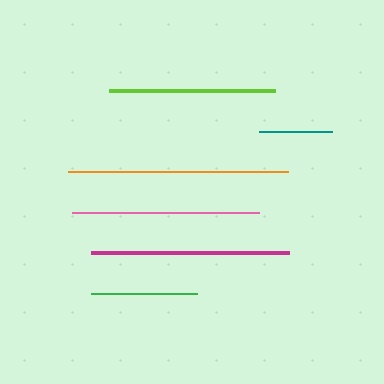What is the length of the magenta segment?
The magenta segment is approximately 198 pixels long.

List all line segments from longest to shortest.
From longest to shortest: orange, magenta, pink, lime, green, teal.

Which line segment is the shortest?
The teal line is the shortest at approximately 73 pixels.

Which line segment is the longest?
The orange line is the longest at approximately 220 pixels.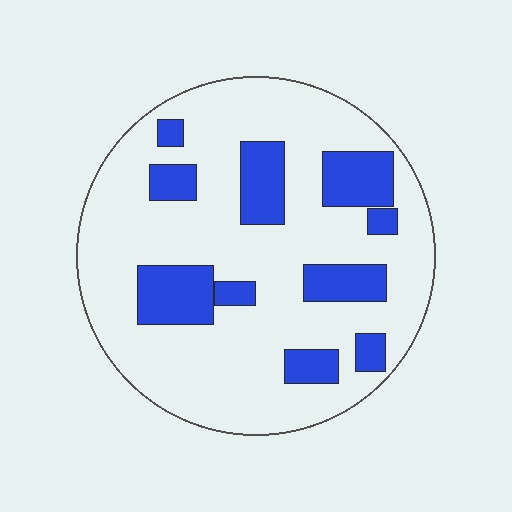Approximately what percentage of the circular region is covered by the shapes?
Approximately 25%.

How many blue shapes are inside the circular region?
10.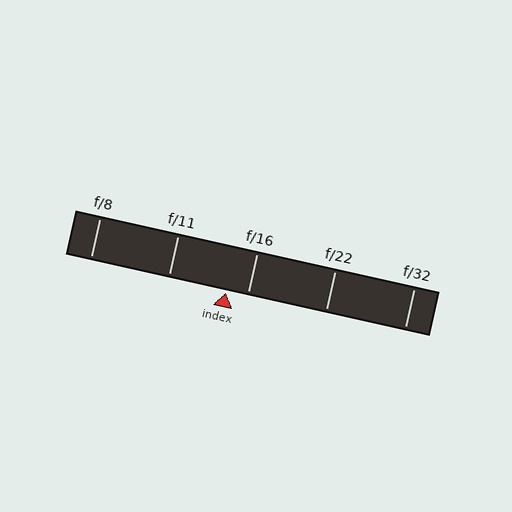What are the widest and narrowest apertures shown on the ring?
The widest aperture shown is f/8 and the narrowest is f/32.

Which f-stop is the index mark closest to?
The index mark is closest to f/16.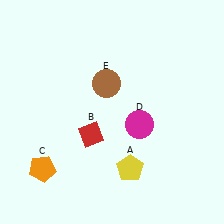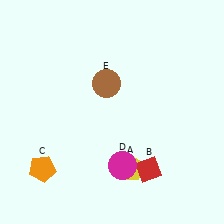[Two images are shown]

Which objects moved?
The objects that moved are: the red diamond (B), the magenta circle (D).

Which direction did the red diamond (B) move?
The red diamond (B) moved right.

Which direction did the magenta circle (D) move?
The magenta circle (D) moved down.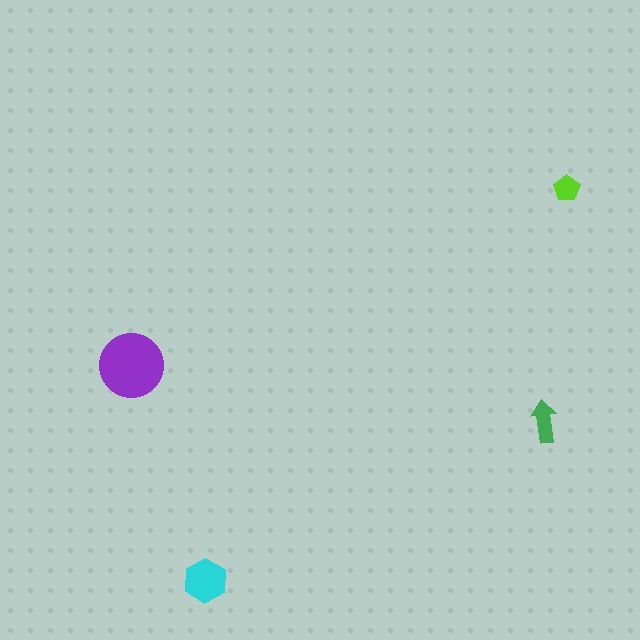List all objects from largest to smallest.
The purple circle, the cyan hexagon, the green arrow, the lime pentagon.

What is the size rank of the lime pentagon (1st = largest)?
4th.